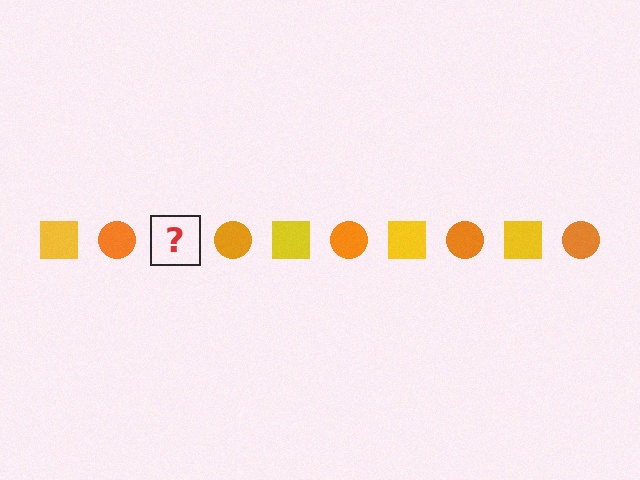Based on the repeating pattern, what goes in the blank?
The blank should be a yellow square.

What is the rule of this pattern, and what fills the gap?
The rule is that the pattern alternates between yellow square and orange circle. The gap should be filled with a yellow square.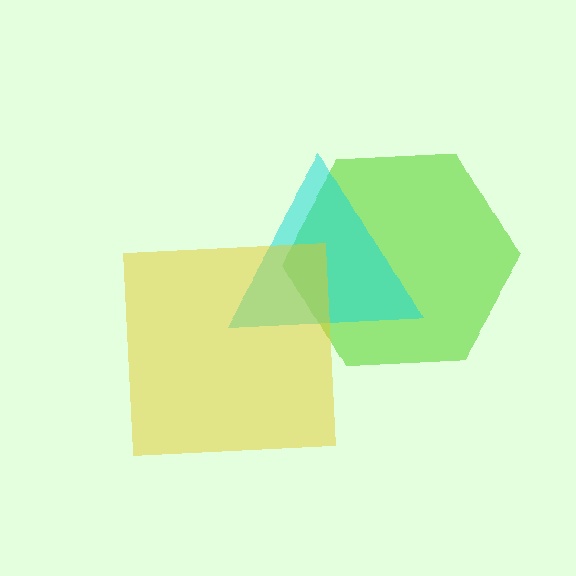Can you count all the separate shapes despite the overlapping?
Yes, there are 3 separate shapes.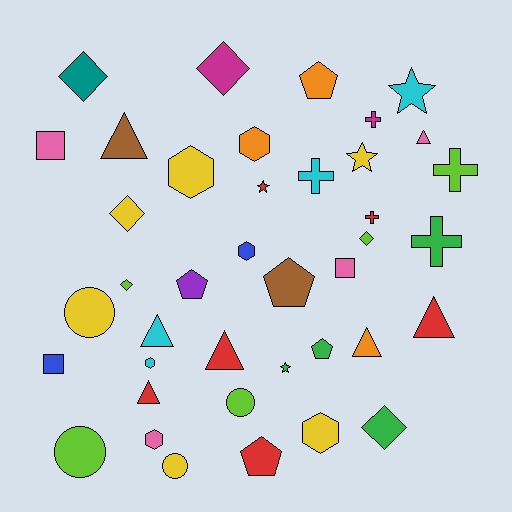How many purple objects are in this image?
There is 1 purple object.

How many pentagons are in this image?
There are 5 pentagons.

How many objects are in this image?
There are 40 objects.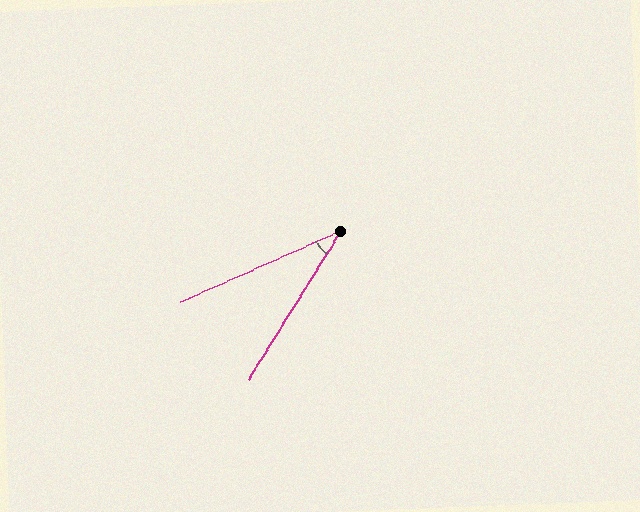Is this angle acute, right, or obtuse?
It is acute.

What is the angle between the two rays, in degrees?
Approximately 34 degrees.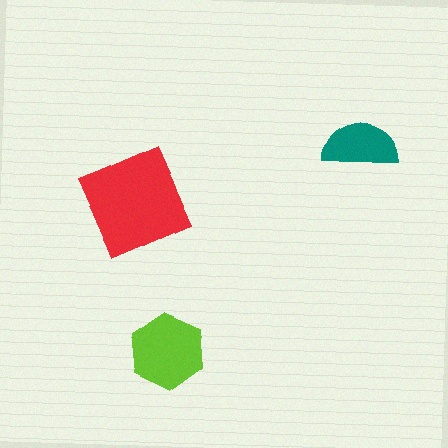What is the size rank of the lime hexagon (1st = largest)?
2nd.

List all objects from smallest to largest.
The teal semicircle, the lime hexagon, the red diamond.